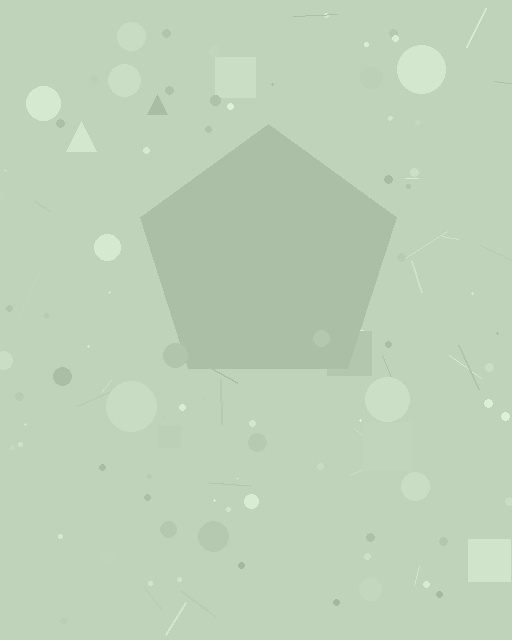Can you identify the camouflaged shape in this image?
The camouflaged shape is a pentagon.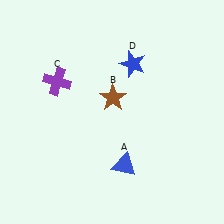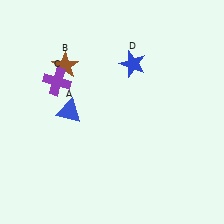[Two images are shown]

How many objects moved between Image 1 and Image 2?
2 objects moved between the two images.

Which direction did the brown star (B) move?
The brown star (B) moved left.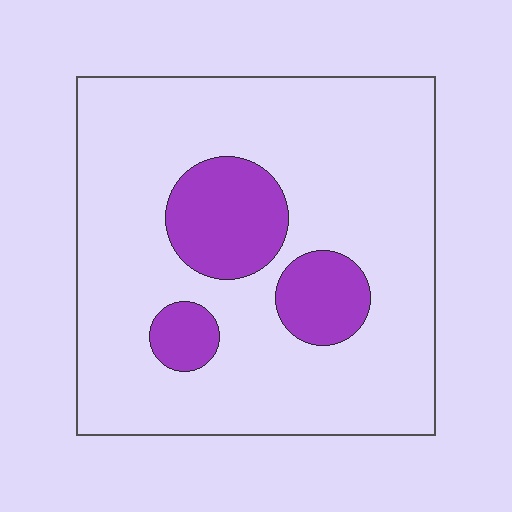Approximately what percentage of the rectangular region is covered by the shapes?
Approximately 20%.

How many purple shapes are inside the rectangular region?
3.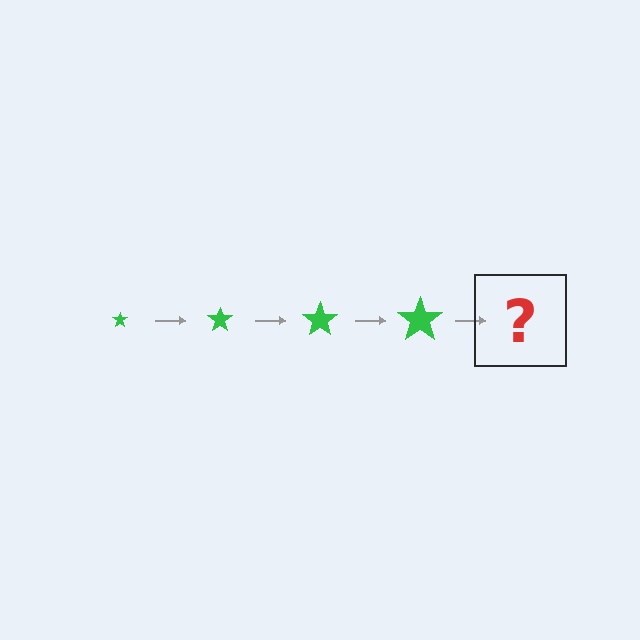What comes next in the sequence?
The next element should be a green star, larger than the previous one.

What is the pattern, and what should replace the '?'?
The pattern is that the star gets progressively larger each step. The '?' should be a green star, larger than the previous one.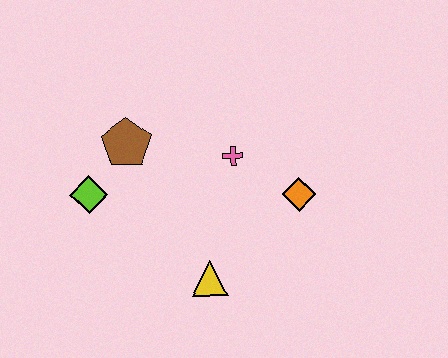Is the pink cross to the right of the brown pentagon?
Yes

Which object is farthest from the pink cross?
The lime diamond is farthest from the pink cross.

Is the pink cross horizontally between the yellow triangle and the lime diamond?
No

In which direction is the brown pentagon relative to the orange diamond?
The brown pentagon is to the left of the orange diamond.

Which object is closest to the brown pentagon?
The lime diamond is closest to the brown pentagon.